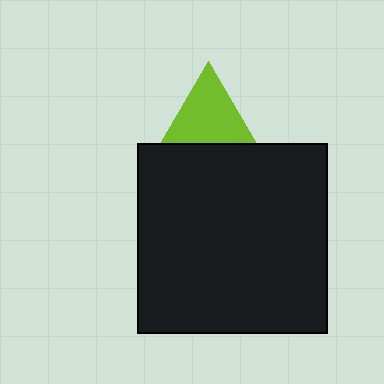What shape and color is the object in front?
The object in front is a black square.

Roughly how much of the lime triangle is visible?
About half of it is visible (roughly 60%).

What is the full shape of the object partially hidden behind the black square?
The partially hidden object is a lime triangle.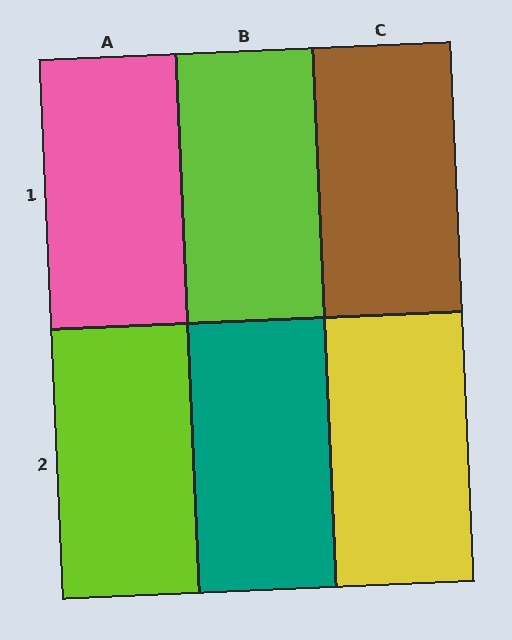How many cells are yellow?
1 cell is yellow.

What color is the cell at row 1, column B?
Lime.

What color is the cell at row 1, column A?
Pink.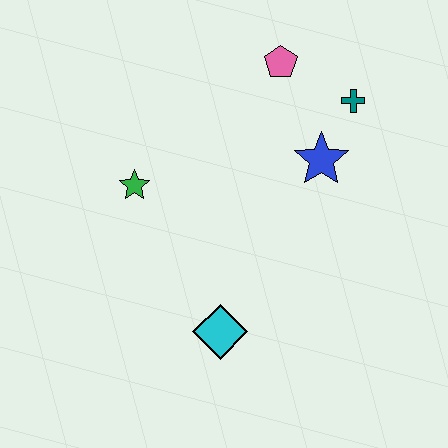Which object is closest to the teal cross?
The blue star is closest to the teal cross.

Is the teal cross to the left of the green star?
No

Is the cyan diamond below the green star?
Yes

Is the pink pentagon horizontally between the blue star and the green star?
Yes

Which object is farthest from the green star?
The teal cross is farthest from the green star.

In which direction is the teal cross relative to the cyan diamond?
The teal cross is above the cyan diamond.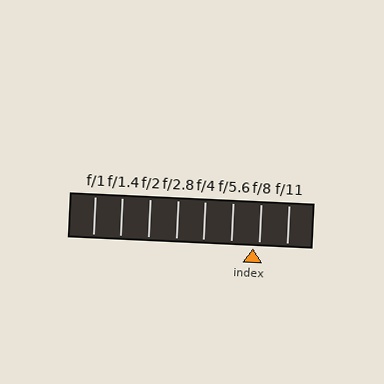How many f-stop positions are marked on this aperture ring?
There are 8 f-stop positions marked.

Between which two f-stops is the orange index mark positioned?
The index mark is between f/5.6 and f/8.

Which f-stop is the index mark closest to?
The index mark is closest to f/8.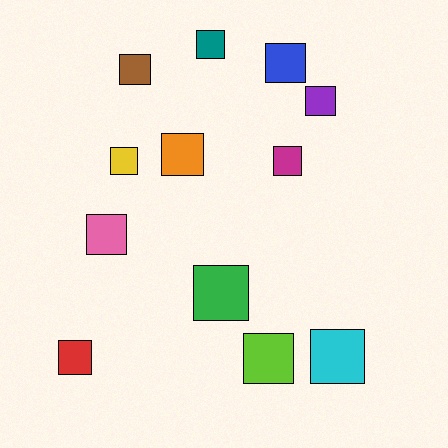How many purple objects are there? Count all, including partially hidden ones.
There is 1 purple object.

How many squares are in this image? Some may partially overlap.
There are 12 squares.